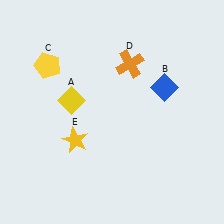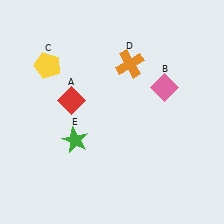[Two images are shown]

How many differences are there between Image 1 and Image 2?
There are 3 differences between the two images.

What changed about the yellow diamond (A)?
In Image 1, A is yellow. In Image 2, it changed to red.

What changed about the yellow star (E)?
In Image 1, E is yellow. In Image 2, it changed to green.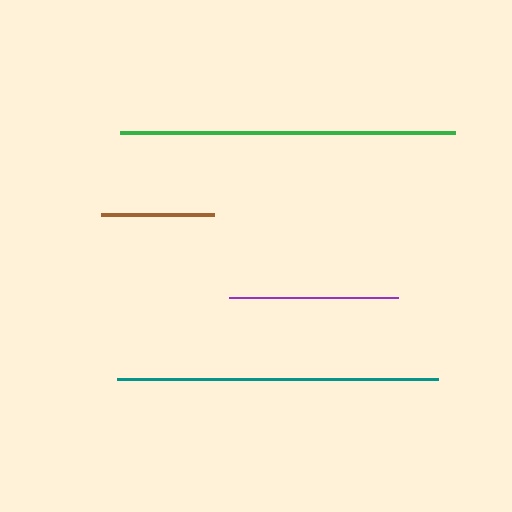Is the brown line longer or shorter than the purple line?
The purple line is longer than the brown line.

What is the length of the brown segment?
The brown segment is approximately 113 pixels long.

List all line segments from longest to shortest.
From longest to shortest: green, teal, purple, brown.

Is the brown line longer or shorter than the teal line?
The teal line is longer than the brown line.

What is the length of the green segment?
The green segment is approximately 335 pixels long.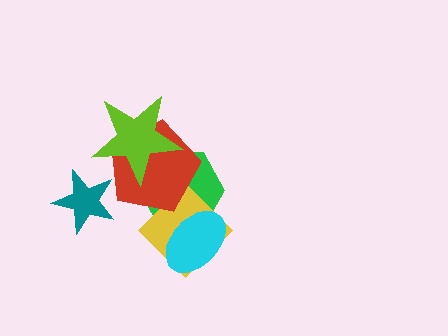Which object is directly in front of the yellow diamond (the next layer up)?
The red pentagon is directly in front of the yellow diamond.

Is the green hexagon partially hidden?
Yes, it is partially covered by another shape.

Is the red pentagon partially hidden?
Yes, it is partially covered by another shape.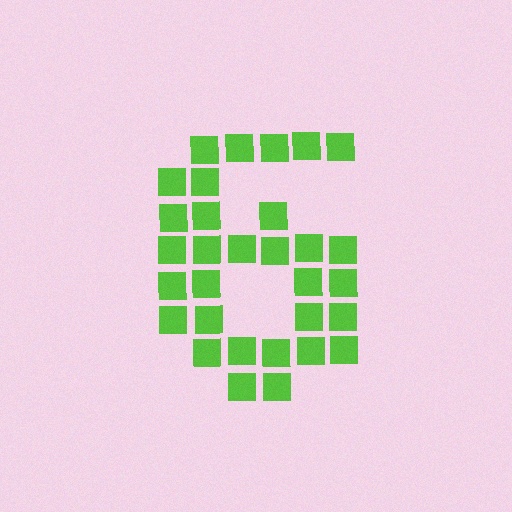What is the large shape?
The large shape is the digit 6.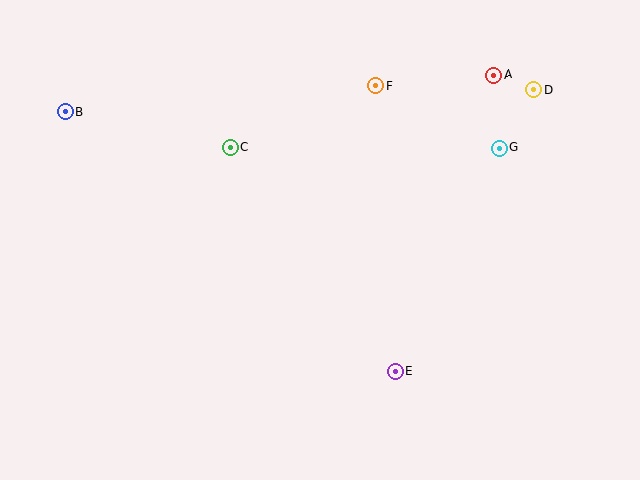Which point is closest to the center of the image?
Point C at (230, 147) is closest to the center.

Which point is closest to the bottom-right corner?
Point E is closest to the bottom-right corner.